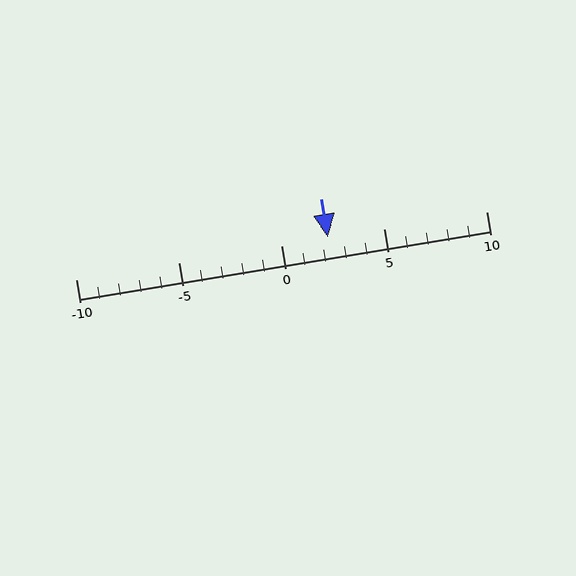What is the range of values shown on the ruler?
The ruler shows values from -10 to 10.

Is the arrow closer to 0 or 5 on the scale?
The arrow is closer to 0.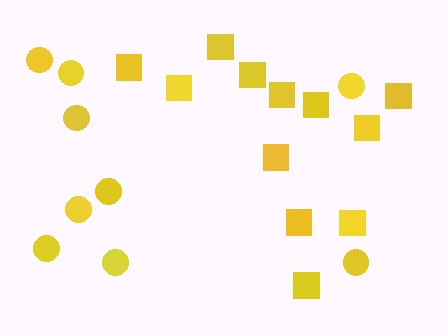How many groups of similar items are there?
There are 2 groups: one group of circles (9) and one group of squares (12).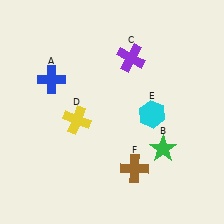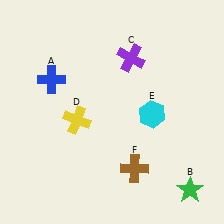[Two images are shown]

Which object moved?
The green star (B) moved down.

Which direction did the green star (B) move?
The green star (B) moved down.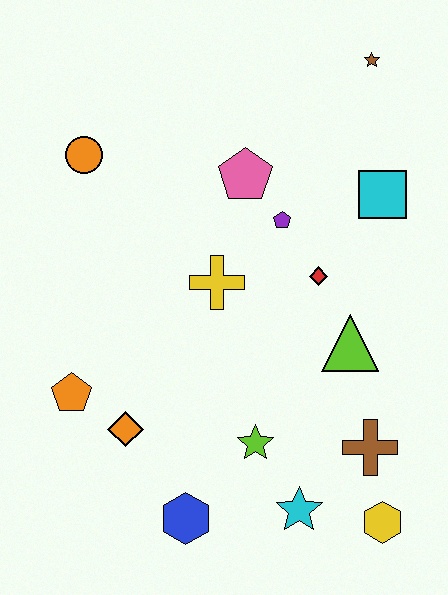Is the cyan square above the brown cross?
Yes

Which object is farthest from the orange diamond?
The brown star is farthest from the orange diamond.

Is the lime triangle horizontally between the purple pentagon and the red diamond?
No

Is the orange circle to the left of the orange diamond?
Yes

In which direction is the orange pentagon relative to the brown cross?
The orange pentagon is to the left of the brown cross.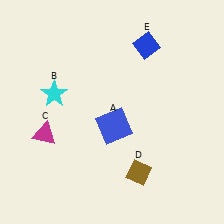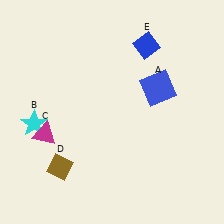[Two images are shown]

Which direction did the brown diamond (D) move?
The brown diamond (D) moved left.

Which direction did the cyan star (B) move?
The cyan star (B) moved down.